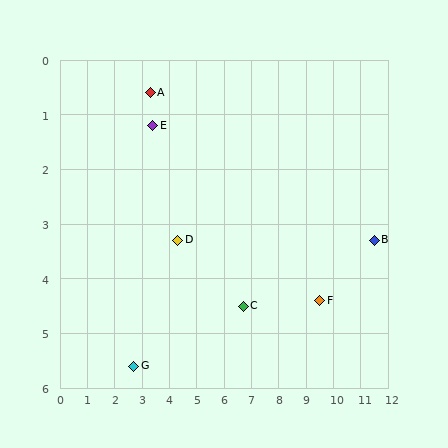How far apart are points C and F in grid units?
Points C and F are about 2.8 grid units apart.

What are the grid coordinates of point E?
Point E is at approximately (3.4, 1.2).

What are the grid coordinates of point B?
Point B is at approximately (11.5, 3.3).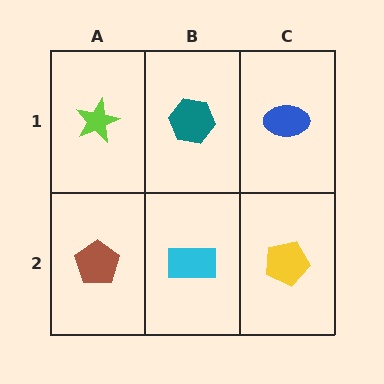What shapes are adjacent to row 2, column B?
A teal hexagon (row 1, column B), a brown pentagon (row 2, column A), a yellow pentagon (row 2, column C).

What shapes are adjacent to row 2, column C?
A blue ellipse (row 1, column C), a cyan rectangle (row 2, column B).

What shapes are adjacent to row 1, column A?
A brown pentagon (row 2, column A), a teal hexagon (row 1, column B).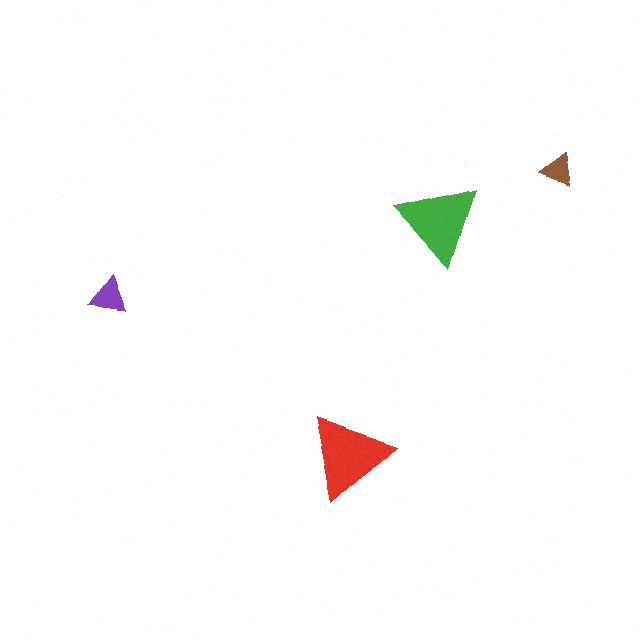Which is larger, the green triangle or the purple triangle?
The green one.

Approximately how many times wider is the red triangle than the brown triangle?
About 2.5 times wider.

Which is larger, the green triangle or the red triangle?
The red one.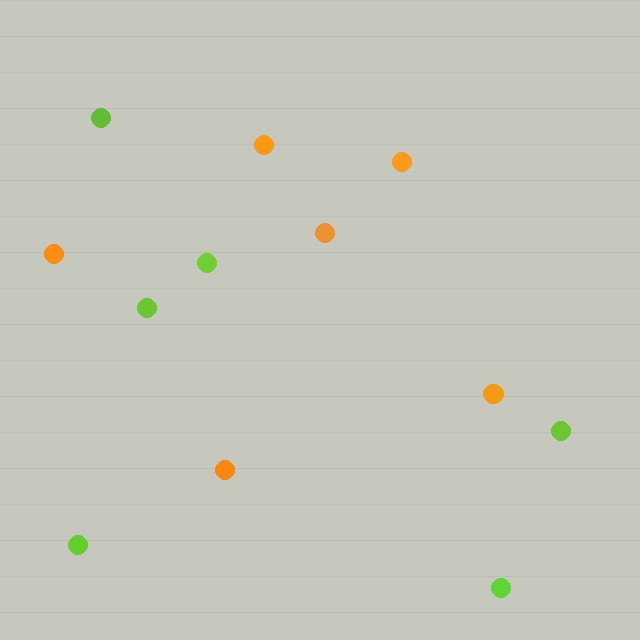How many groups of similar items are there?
There are 2 groups: one group of lime circles (6) and one group of orange circles (6).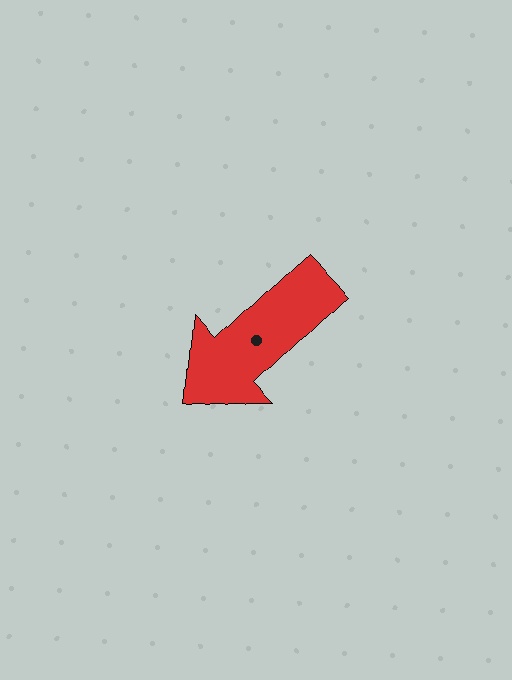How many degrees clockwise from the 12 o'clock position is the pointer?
Approximately 226 degrees.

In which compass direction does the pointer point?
Southwest.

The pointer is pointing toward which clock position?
Roughly 8 o'clock.